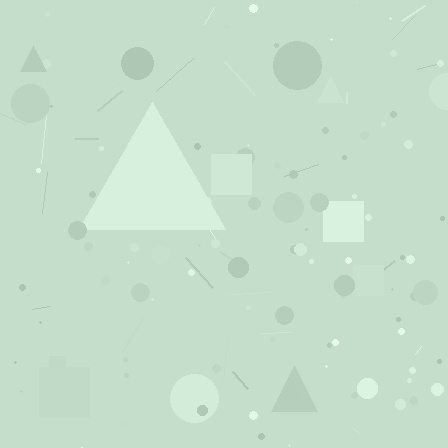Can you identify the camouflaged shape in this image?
The camouflaged shape is a triangle.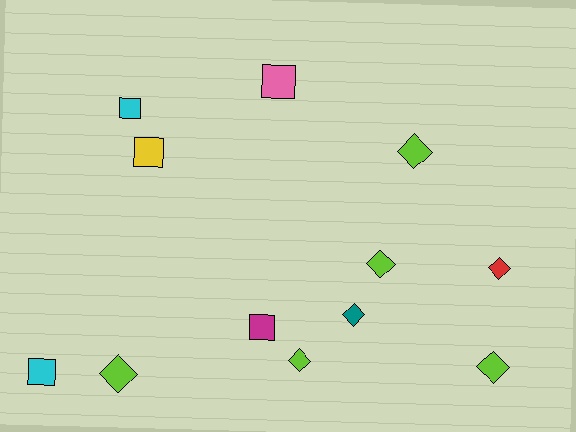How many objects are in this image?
There are 12 objects.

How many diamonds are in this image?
There are 7 diamonds.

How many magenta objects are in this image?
There is 1 magenta object.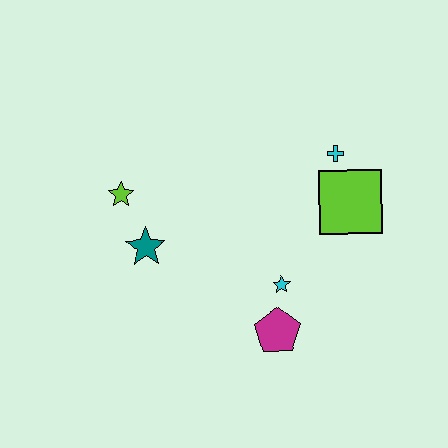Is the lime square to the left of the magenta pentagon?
No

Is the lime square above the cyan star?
Yes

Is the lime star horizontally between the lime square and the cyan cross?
No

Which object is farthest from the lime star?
The lime square is farthest from the lime star.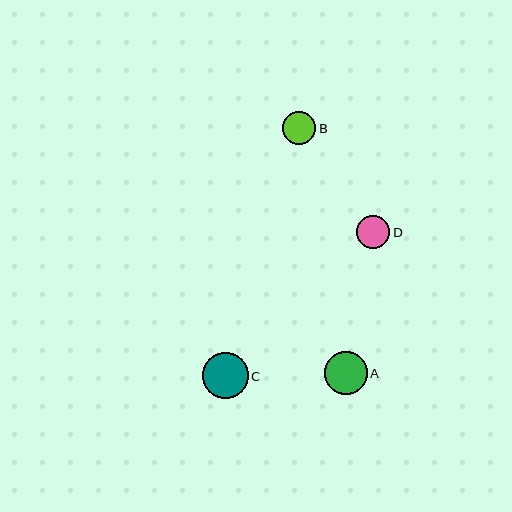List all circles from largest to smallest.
From largest to smallest: C, A, B, D.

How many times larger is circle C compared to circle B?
Circle C is approximately 1.4 times the size of circle B.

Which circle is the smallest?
Circle D is the smallest with a size of approximately 33 pixels.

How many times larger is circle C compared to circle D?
Circle C is approximately 1.4 times the size of circle D.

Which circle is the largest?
Circle C is the largest with a size of approximately 46 pixels.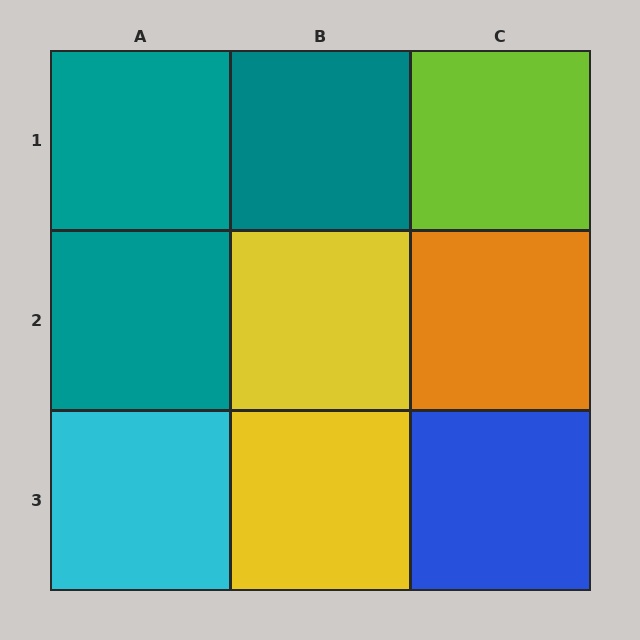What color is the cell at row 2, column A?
Teal.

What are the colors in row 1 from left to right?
Teal, teal, lime.